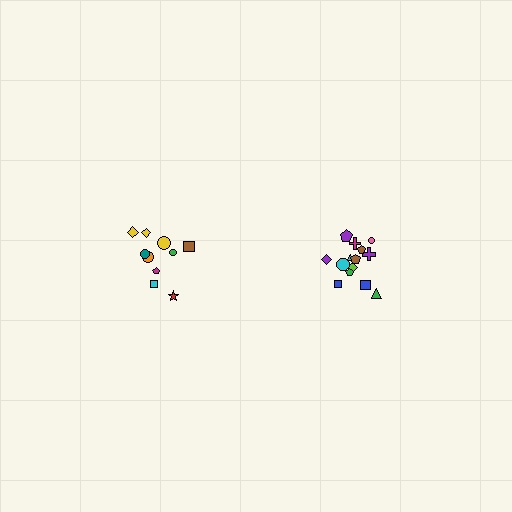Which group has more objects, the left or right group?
The right group.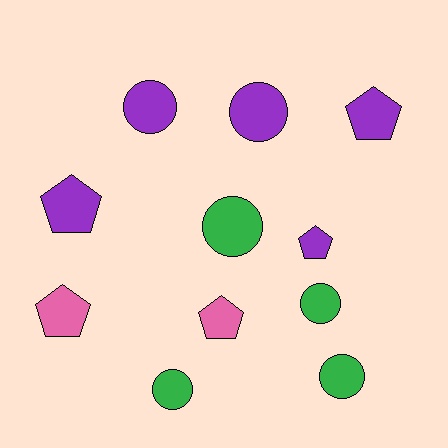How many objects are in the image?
There are 11 objects.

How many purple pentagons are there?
There are 3 purple pentagons.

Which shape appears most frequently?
Circle, with 6 objects.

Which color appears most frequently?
Purple, with 5 objects.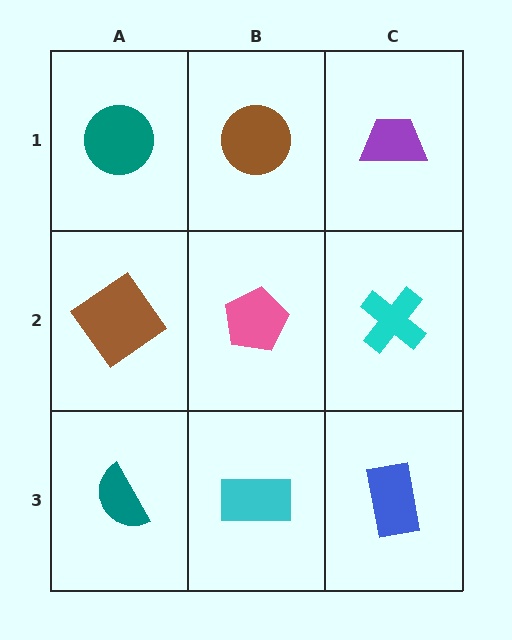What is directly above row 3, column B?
A pink pentagon.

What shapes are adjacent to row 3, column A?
A brown diamond (row 2, column A), a cyan rectangle (row 3, column B).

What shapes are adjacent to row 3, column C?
A cyan cross (row 2, column C), a cyan rectangle (row 3, column B).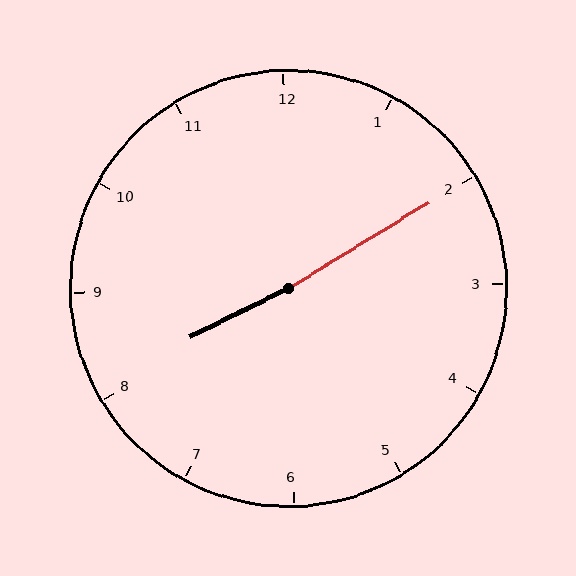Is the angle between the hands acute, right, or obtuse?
It is obtuse.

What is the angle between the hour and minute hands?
Approximately 175 degrees.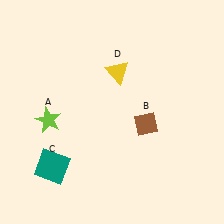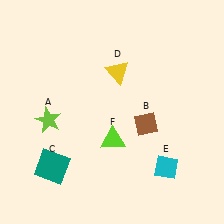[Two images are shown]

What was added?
A cyan diamond (E), a lime triangle (F) were added in Image 2.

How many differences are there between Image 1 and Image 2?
There are 2 differences between the two images.